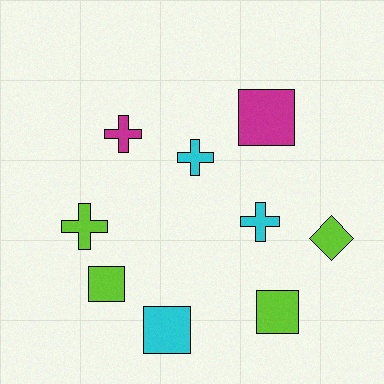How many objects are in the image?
There are 9 objects.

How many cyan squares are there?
There is 1 cyan square.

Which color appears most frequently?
Lime, with 4 objects.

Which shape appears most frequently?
Cross, with 4 objects.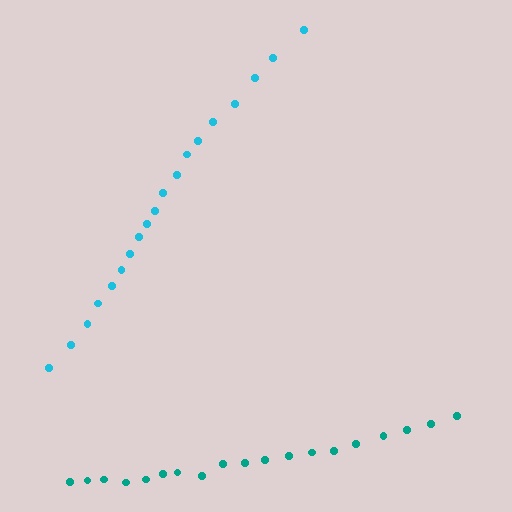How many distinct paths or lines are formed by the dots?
There are 2 distinct paths.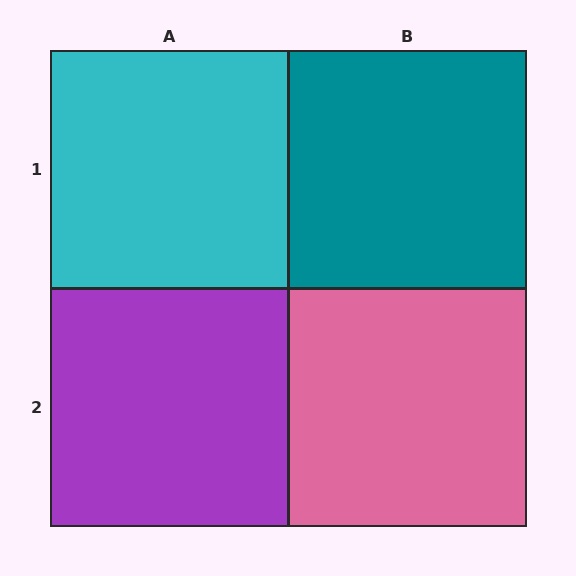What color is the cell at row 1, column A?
Cyan.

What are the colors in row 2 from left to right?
Purple, pink.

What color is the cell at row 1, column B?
Teal.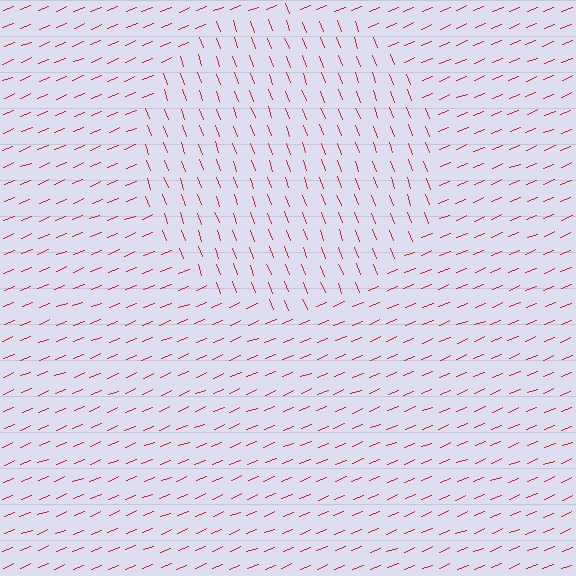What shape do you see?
I see a circle.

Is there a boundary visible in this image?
Yes, there is a texture boundary formed by a change in line orientation.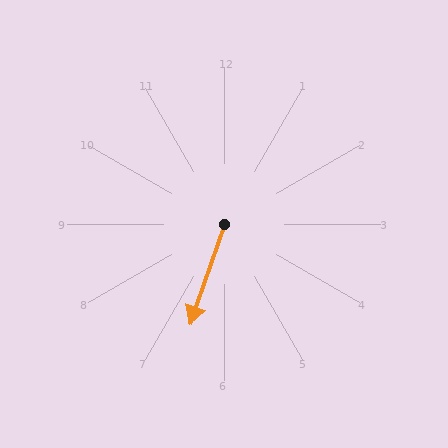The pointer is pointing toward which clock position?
Roughly 7 o'clock.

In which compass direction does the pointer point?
South.